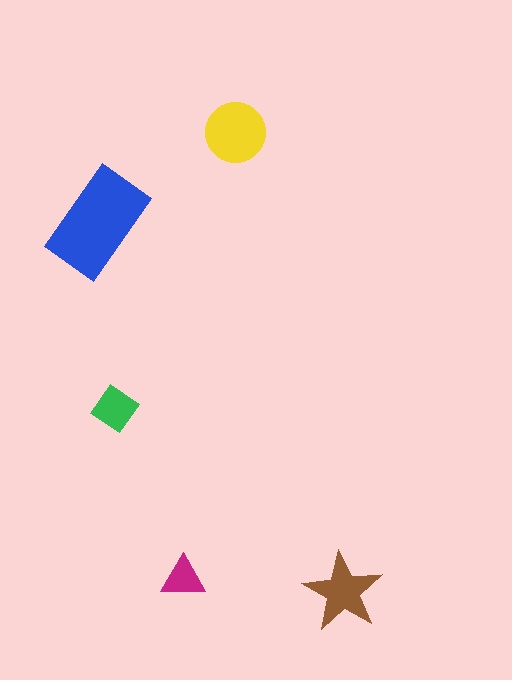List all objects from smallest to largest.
The magenta triangle, the green diamond, the brown star, the yellow circle, the blue rectangle.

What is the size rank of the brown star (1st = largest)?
3rd.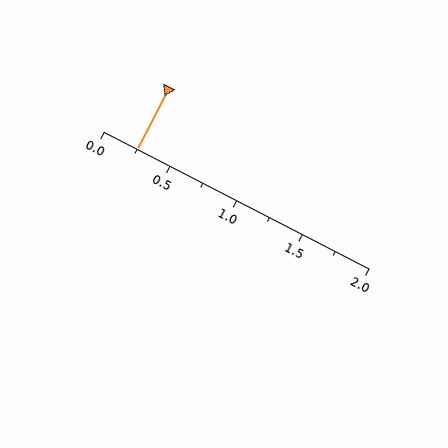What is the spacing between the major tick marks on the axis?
The major ticks are spaced 0.5 apart.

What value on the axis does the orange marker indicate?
The marker indicates approximately 0.25.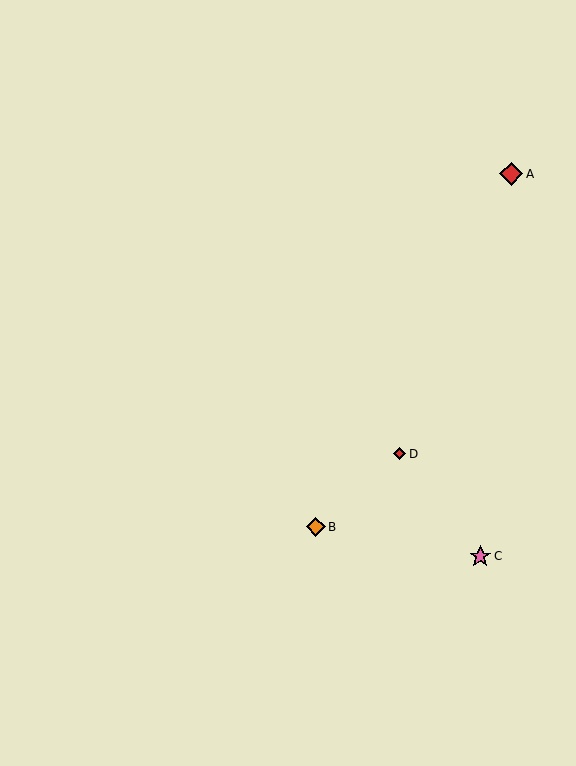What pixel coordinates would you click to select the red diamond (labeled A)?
Click at (511, 174) to select the red diamond A.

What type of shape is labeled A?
Shape A is a red diamond.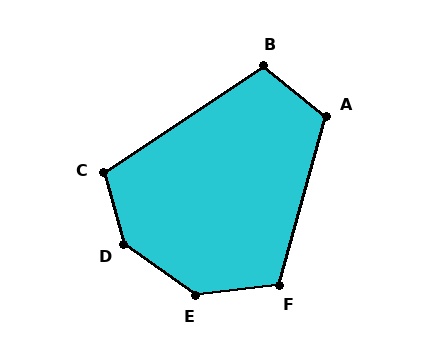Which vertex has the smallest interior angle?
B, at approximately 107 degrees.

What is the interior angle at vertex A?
Approximately 113 degrees (obtuse).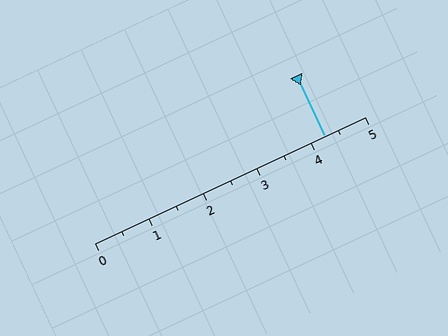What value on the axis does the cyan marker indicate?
The marker indicates approximately 4.2.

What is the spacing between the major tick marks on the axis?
The major ticks are spaced 1 apart.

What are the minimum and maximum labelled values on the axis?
The axis runs from 0 to 5.